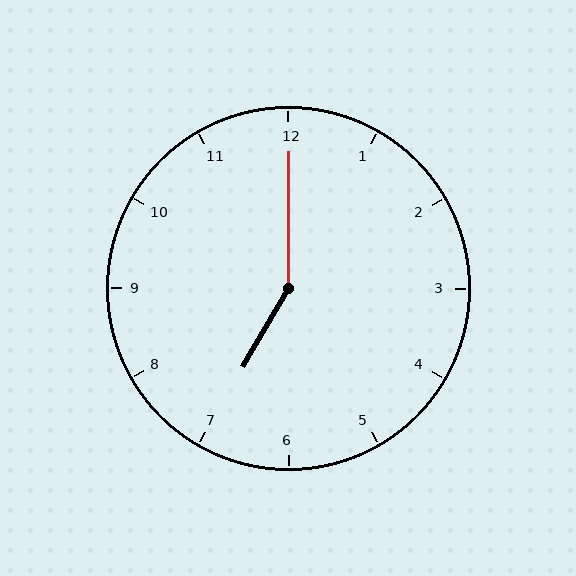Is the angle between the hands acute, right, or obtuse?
It is obtuse.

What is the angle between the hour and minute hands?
Approximately 150 degrees.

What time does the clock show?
7:00.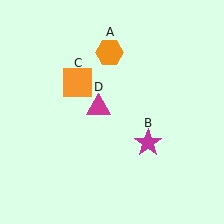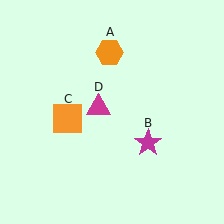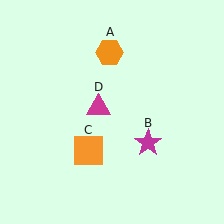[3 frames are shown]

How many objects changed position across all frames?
1 object changed position: orange square (object C).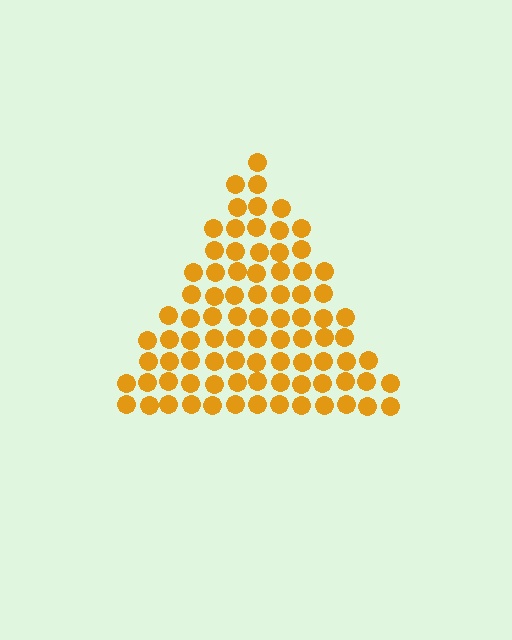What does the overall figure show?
The overall figure shows a triangle.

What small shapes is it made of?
It is made of small circles.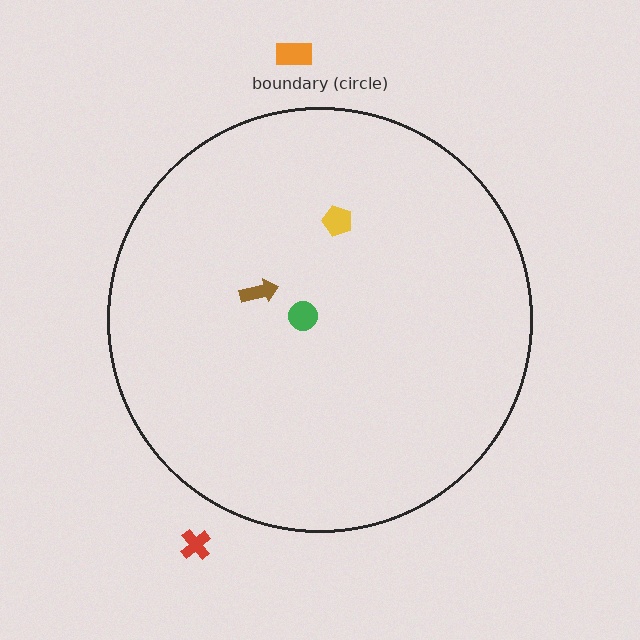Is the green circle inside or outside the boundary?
Inside.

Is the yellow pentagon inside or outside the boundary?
Inside.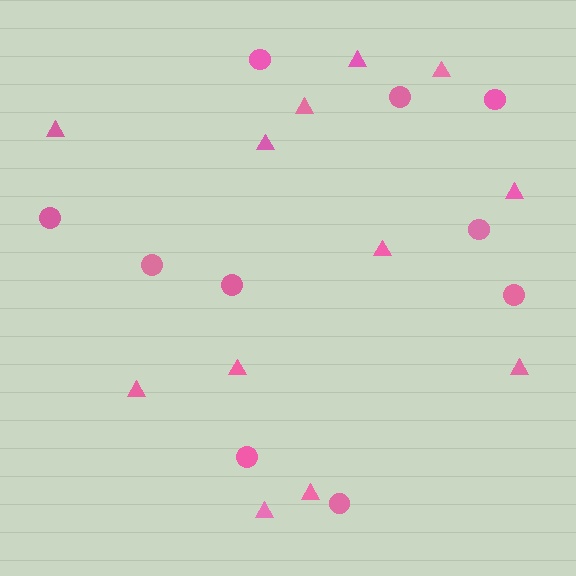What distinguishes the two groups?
There are 2 groups: one group of circles (10) and one group of triangles (12).